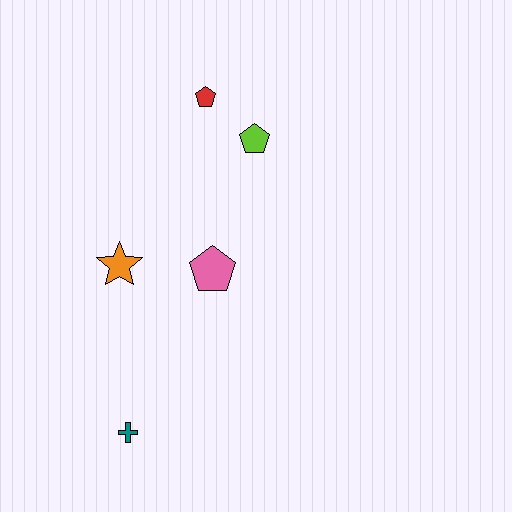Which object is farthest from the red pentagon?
The teal cross is farthest from the red pentagon.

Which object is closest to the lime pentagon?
The red pentagon is closest to the lime pentagon.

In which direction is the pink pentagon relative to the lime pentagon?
The pink pentagon is below the lime pentagon.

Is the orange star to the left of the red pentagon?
Yes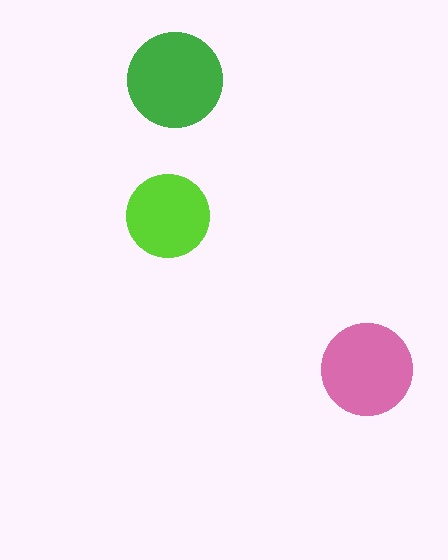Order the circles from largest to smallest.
the green one, the pink one, the lime one.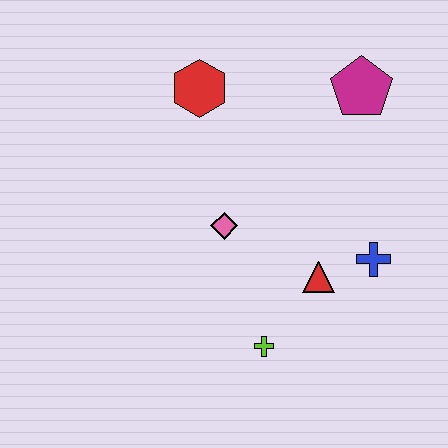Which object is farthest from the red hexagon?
The lime cross is farthest from the red hexagon.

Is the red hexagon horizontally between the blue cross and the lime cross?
No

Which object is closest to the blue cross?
The red triangle is closest to the blue cross.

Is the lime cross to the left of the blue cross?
Yes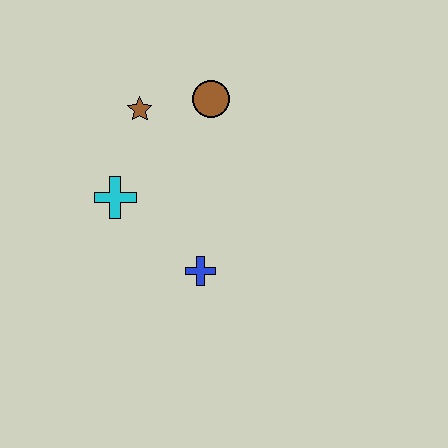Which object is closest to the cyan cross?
The brown star is closest to the cyan cross.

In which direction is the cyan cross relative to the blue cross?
The cyan cross is to the left of the blue cross.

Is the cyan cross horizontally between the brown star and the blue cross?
No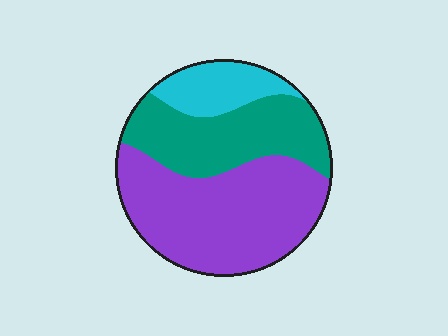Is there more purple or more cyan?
Purple.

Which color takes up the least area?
Cyan, at roughly 15%.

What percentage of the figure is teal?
Teal covers about 35% of the figure.